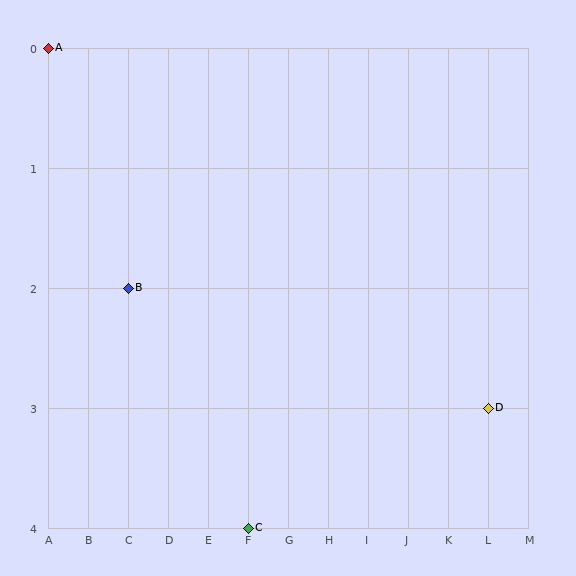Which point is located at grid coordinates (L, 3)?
Point D is at (L, 3).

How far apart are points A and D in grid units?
Points A and D are 11 columns and 3 rows apart (about 11.4 grid units diagonally).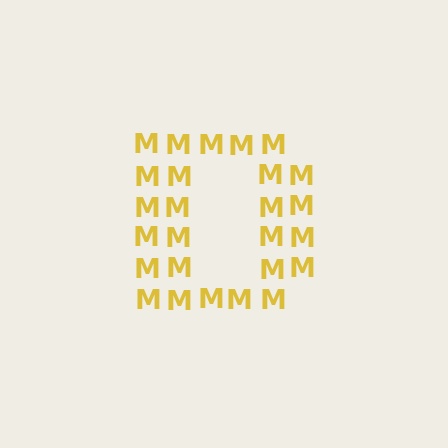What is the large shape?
The large shape is the letter D.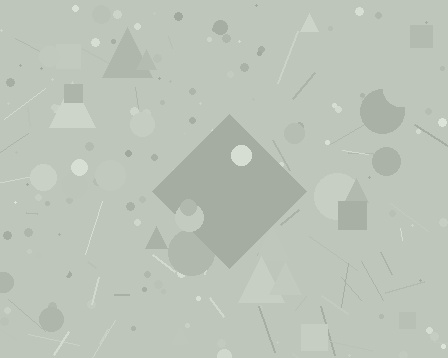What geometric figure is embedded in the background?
A diamond is embedded in the background.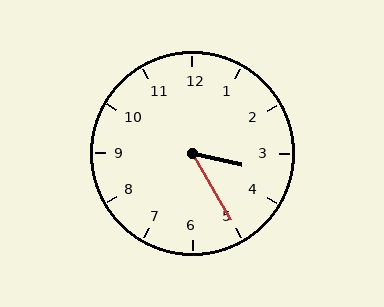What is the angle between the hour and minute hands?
Approximately 48 degrees.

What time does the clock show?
3:25.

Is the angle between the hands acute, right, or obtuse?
It is acute.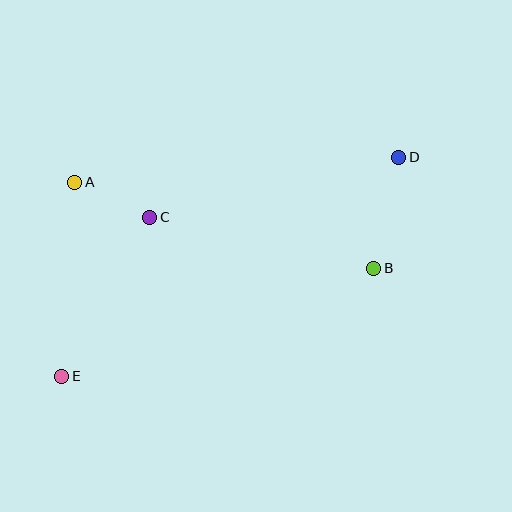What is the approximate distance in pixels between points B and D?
The distance between B and D is approximately 114 pixels.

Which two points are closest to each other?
Points A and C are closest to each other.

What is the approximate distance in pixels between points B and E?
The distance between B and E is approximately 330 pixels.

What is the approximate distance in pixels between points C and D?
The distance between C and D is approximately 256 pixels.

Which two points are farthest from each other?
Points D and E are farthest from each other.